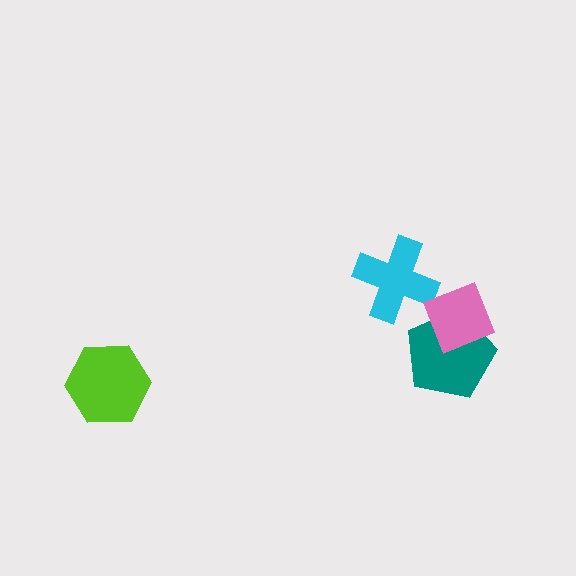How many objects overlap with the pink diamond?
1 object overlaps with the pink diamond.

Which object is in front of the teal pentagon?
The pink diamond is in front of the teal pentagon.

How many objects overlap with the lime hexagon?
0 objects overlap with the lime hexagon.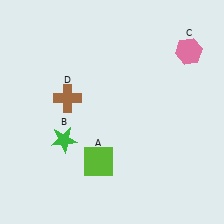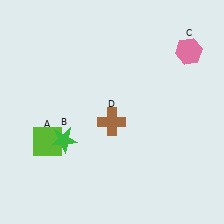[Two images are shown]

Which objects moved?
The objects that moved are: the lime square (A), the brown cross (D).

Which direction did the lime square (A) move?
The lime square (A) moved left.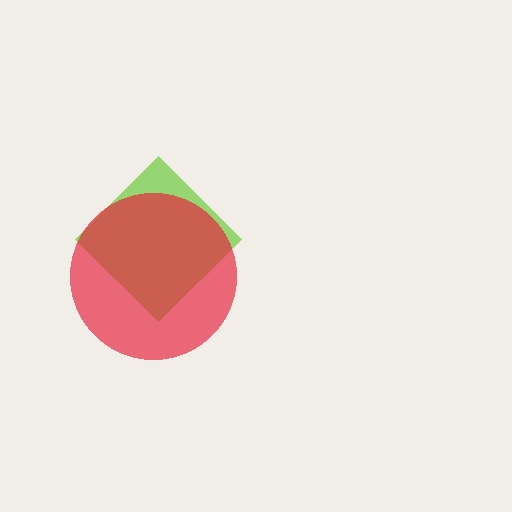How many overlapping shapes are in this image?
There are 2 overlapping shapes in the image.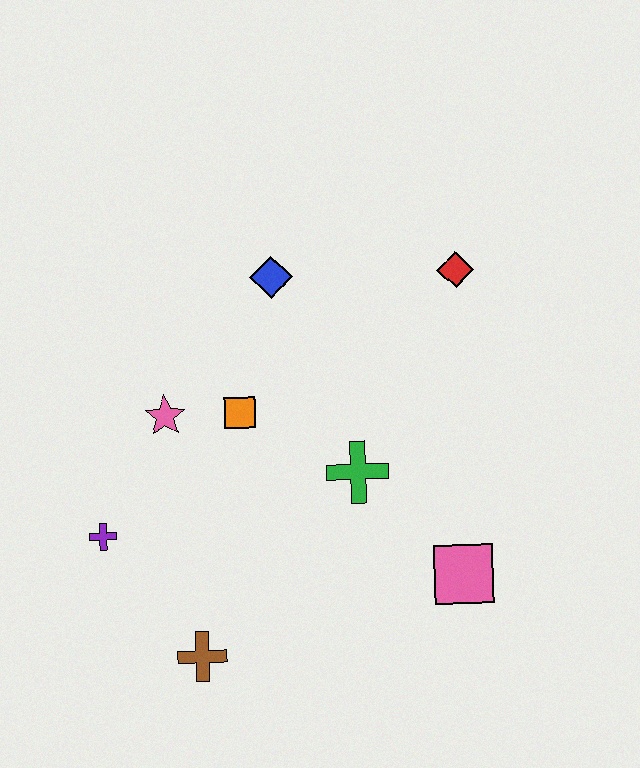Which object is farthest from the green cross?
The purple cross is farthest from the green cross.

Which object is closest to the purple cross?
The pink star is closest to the purple cross.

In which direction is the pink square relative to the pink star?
The pink square is to the right of the pink star.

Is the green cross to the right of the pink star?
Yes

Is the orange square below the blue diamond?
Yes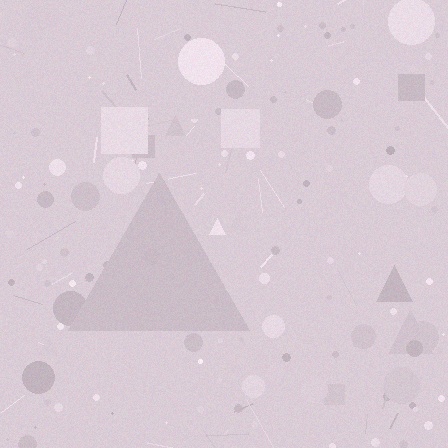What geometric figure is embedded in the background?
A triangle is embedded in the background.